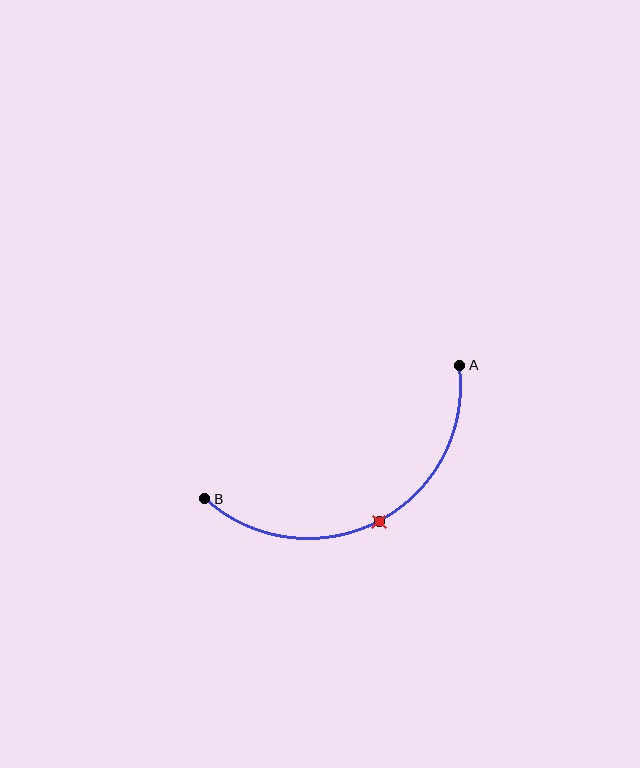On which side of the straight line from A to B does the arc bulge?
The arc bulges below the straight line connecting A and B.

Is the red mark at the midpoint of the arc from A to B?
Yes. The red mark lies on the arc at equal arc-length from both A and B — it is the arc midpoint.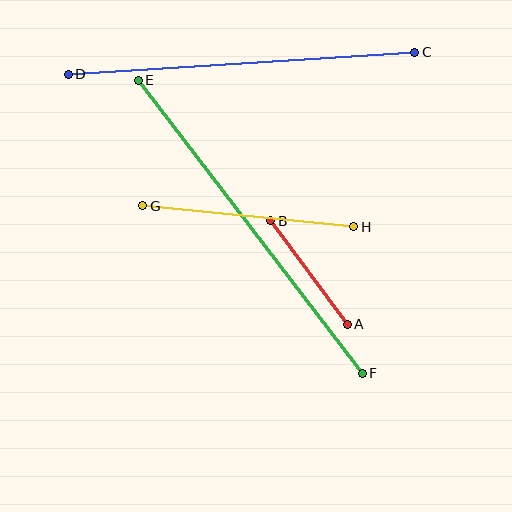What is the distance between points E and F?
The distance is approximately 369 pixels.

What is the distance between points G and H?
The distance is approximately 212 pixels.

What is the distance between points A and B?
The distance is approximately 129 pixels.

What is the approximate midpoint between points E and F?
The midpoint is at approximately (250, 227) pixels.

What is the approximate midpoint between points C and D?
The midpoint is at approximately (241, 63) pixels.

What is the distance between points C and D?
The distance is approximately 347 pixels.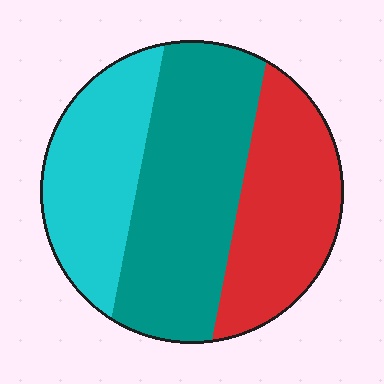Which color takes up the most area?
Teal, at roughly 40%.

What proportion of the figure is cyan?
Cyan covers roughly 25% of the figure.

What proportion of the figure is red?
Red covers around 30% of the figure.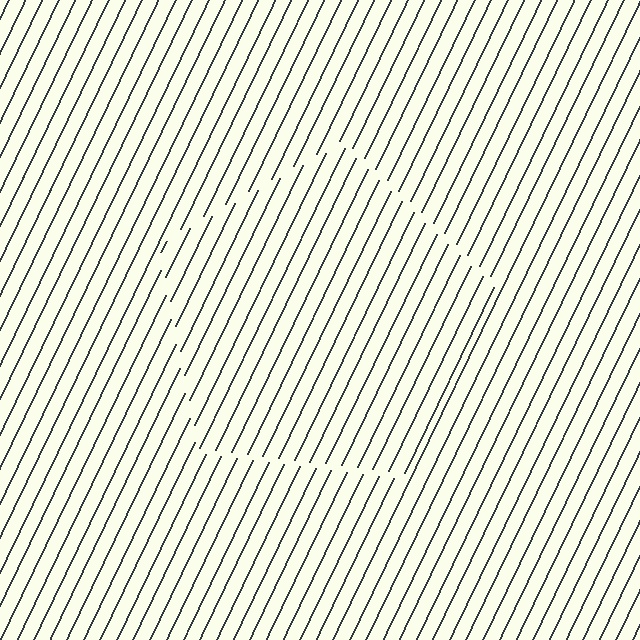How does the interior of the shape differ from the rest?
The interior of the shape contains the same grating, shifted by half a period — the contour is defined by the phase discontinuity where line-ends from the inner and outer gratings abut.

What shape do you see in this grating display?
An illusory pentagon. The interior of the shape contains the same grating, shifted by half a period — the contour is defined by the phase discontinuity where line-ends from the inner and outer gratings abut.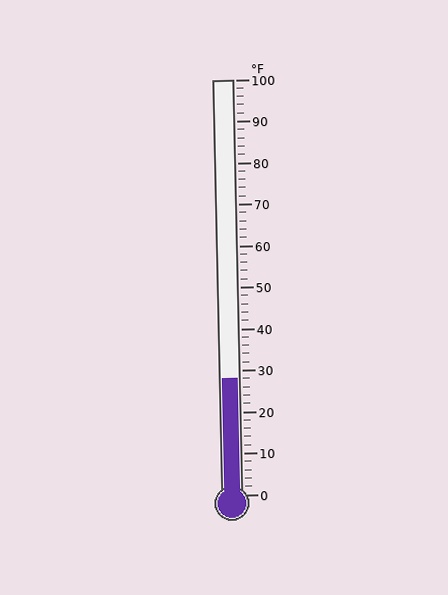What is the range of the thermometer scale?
The thermometer scale ranges from 0°F to 100°F.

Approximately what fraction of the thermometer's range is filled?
The thermometer is filled to approximately 30% of its range.